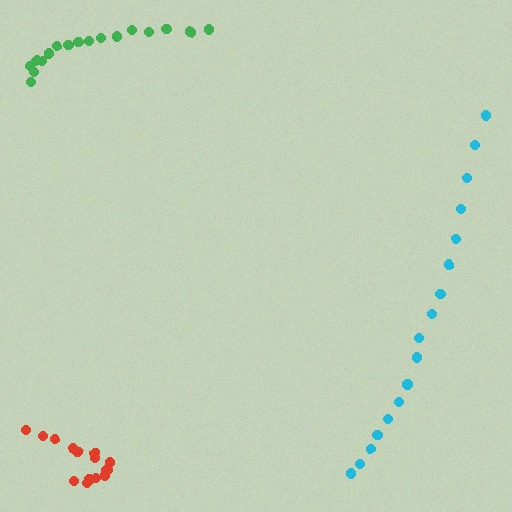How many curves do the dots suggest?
There are 3 distinct paths.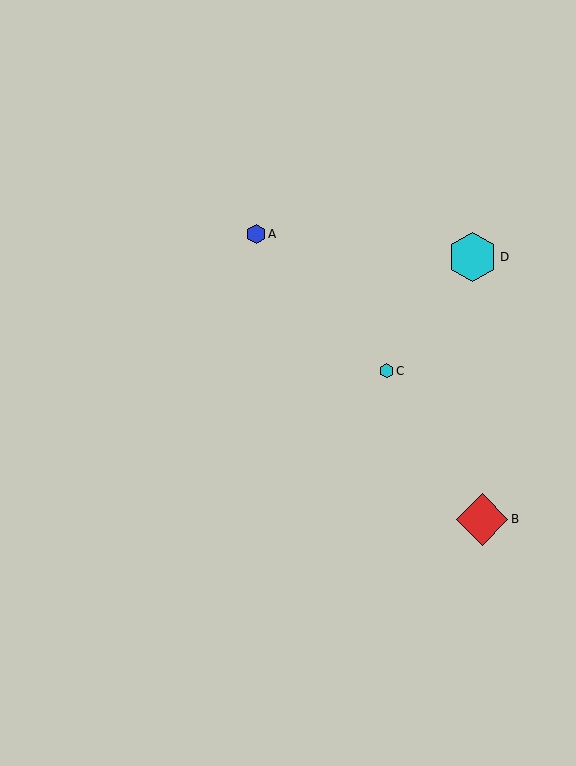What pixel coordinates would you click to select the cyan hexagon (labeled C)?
Click at (386, 371) to select the cyan hexagon C.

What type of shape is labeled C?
Shape C is a cyan hexagon.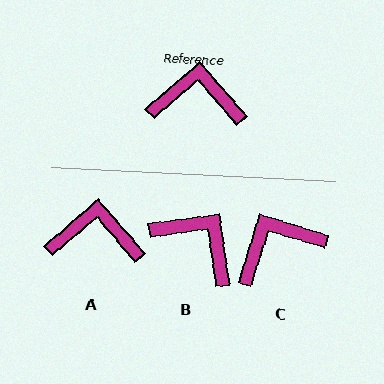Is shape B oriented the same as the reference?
No, it is off by about 32 degrees.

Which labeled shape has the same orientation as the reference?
A.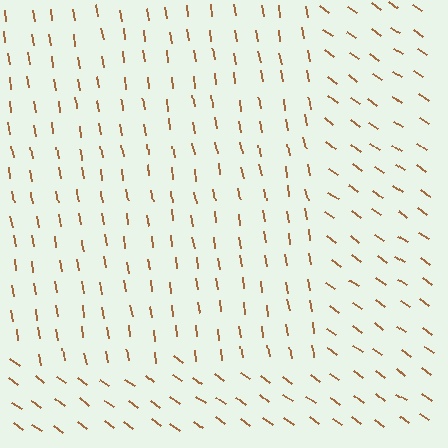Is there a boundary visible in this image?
Yes, there is a texture boundary formed by a change in line orientation.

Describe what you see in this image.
The image is filled with small brown line segments. A rectangle region in the image has lines oriented differently from the surrounding lines, creating a visible texture boundary.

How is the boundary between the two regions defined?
The boundary is defined purely by a change in line orientation (approximately 45 degrees difference). All lines are the same color and thickness.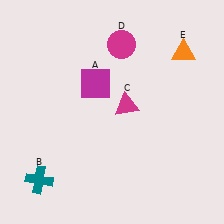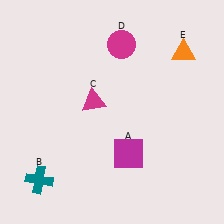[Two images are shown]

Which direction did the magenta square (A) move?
The magenta square (A) moved down.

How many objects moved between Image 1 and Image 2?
2 objects moved between the two images.